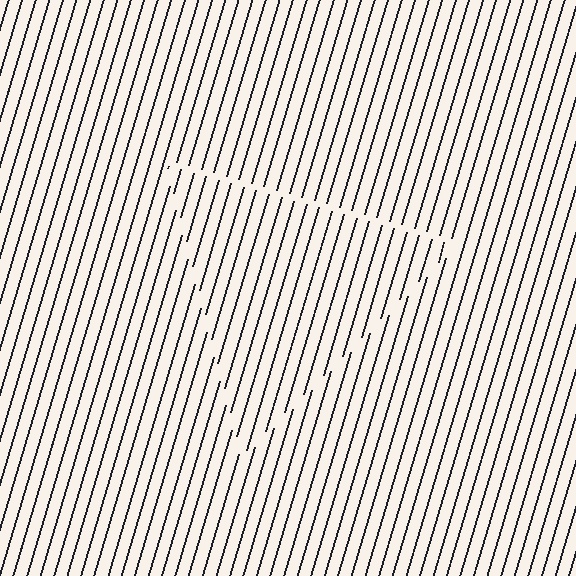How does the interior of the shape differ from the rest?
The interior of the shape contains the same grating, shifted by half a period — the contour is defined by the phase discontinuity where line-ends from the inner and outer gratings abut.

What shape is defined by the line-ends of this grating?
An illusory triangle. The interior of the shape contains the same grating, shifted by half a period — the contour is defined by the phase discontinuity where line-ends from the inner and outer gratings abut.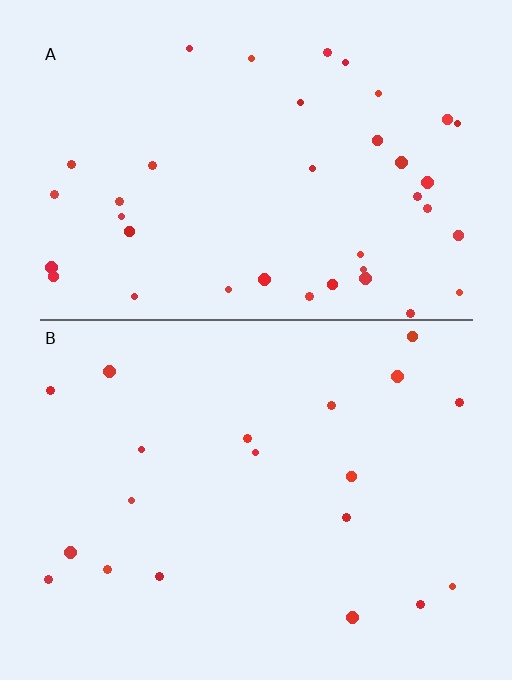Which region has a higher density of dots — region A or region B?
A (the top).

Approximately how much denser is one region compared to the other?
Approximately 2.0× — region A over region B.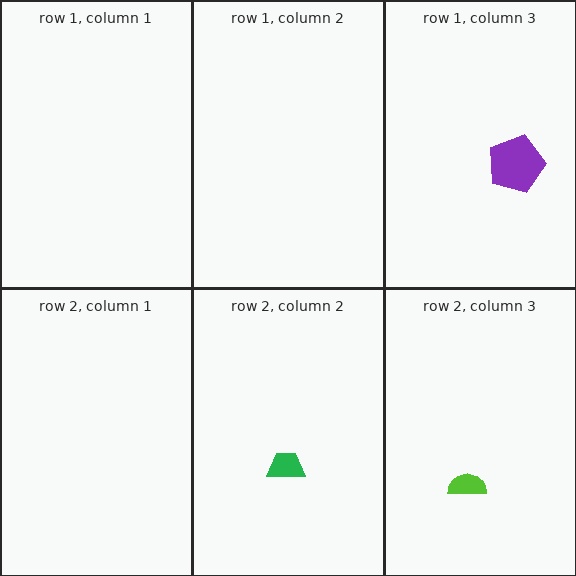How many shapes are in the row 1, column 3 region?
1.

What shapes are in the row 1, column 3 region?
The purple pentagon.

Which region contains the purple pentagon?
The row 1, column 3 region.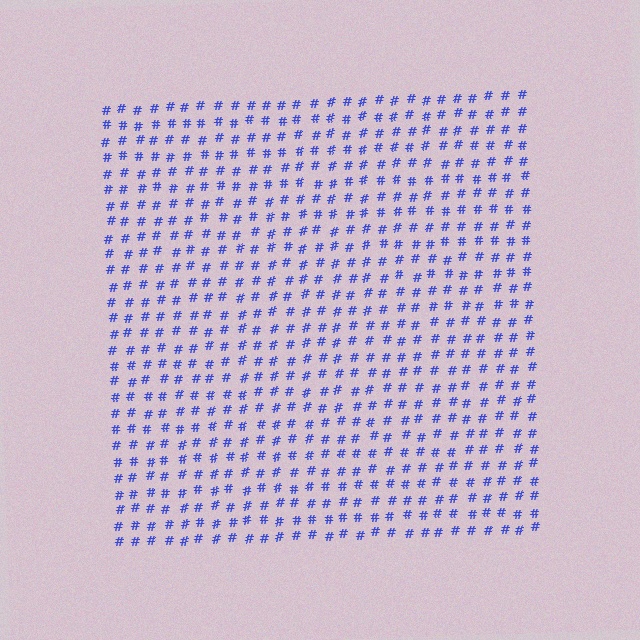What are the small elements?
The small elements are hash symbols.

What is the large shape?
The large shape is a square.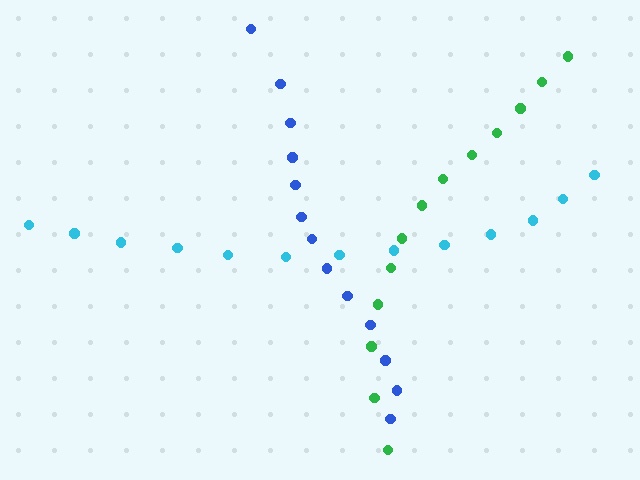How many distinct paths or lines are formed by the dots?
There are 3 distinct paths.